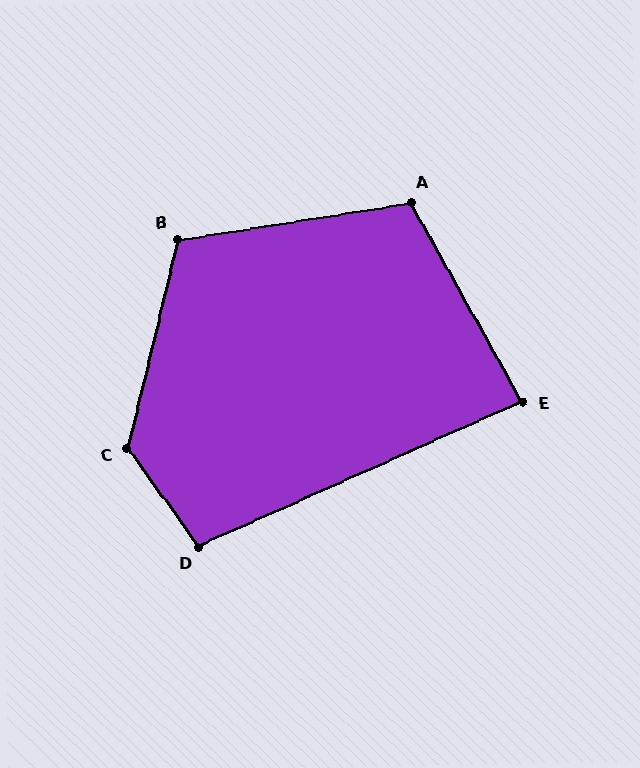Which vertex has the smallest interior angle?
E, at approximately 85 degrees.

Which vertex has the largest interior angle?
C, at approximately 131 degrees.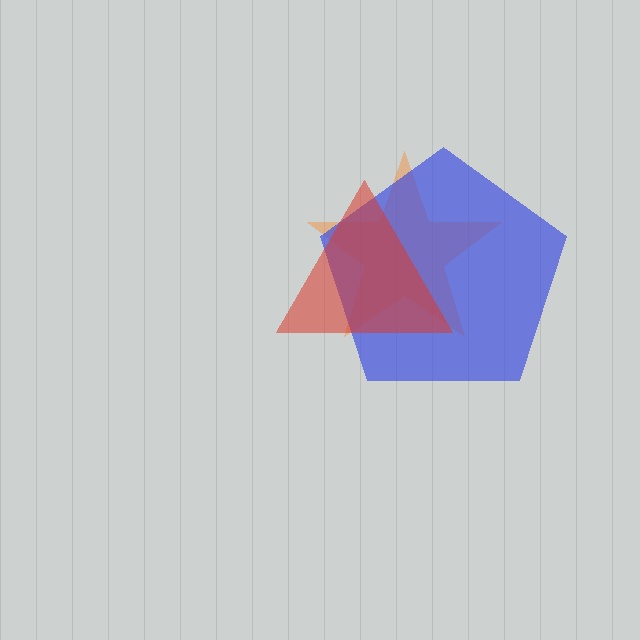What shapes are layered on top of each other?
The layered shapes are: an orange star, a blue pentagon, a red triangle.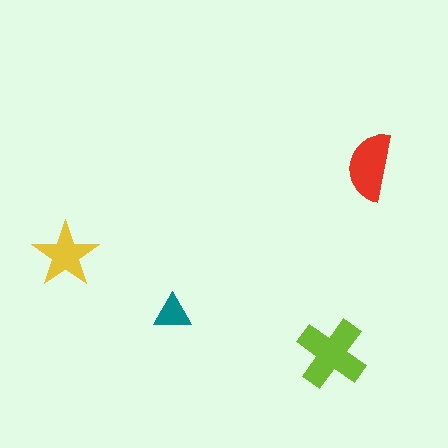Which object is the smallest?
The teal triangle.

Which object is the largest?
The lime cross.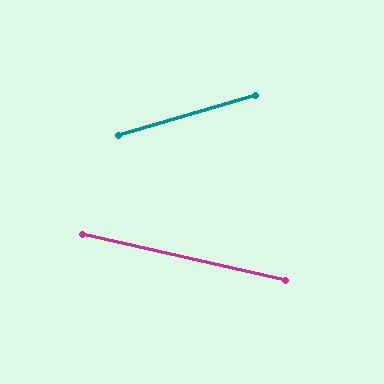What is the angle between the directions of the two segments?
Approximately 29 degrees.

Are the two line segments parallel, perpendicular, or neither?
Neither parallel nor perpendicular — they differ by about 29°.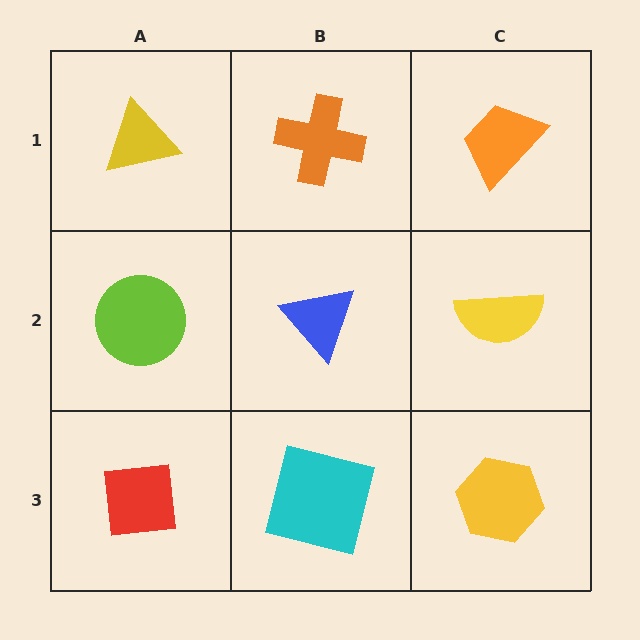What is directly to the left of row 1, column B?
A yellow triangle.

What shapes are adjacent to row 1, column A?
A lime circle (row 2, column A), an orange cross (row 1, column B).